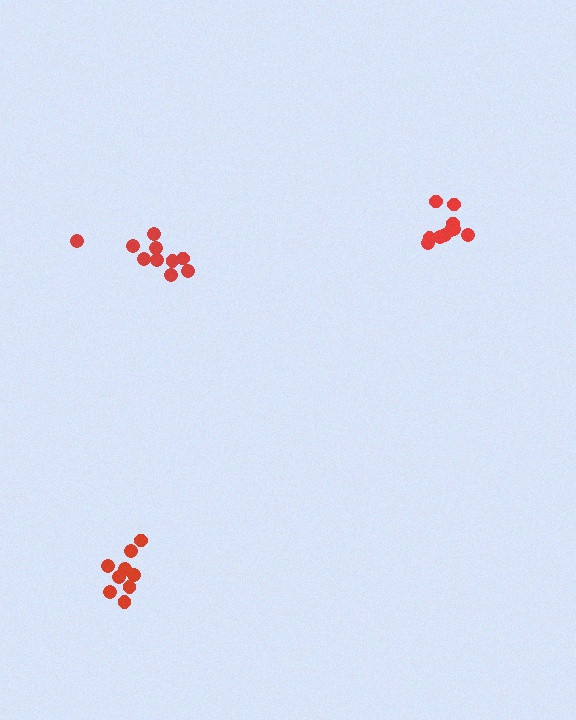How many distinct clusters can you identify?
There are 3 distinct clusters.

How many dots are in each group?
Group 1: 9 dots, Group 2: 10 dots, Group 3: 10 dots (29 total).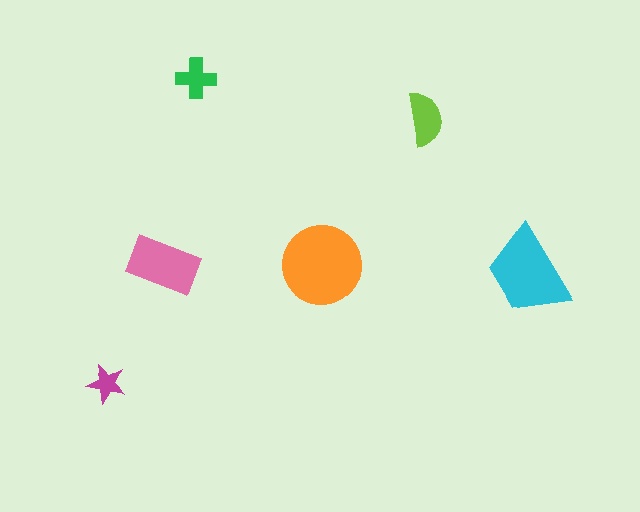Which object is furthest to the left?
The magenta star is leftmost.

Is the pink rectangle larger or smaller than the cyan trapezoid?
Smaller.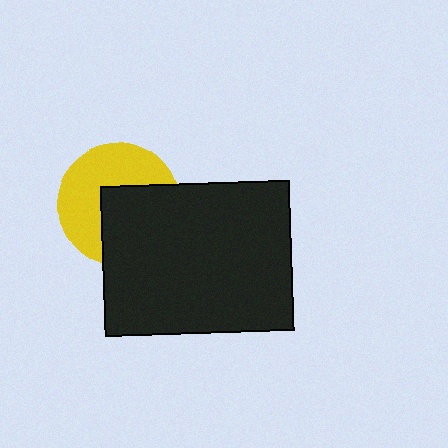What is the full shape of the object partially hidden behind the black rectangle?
The partially hidden object is a yellow circle.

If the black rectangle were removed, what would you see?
You would see the complete yellow circle.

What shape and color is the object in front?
The object in front is a black rectangle.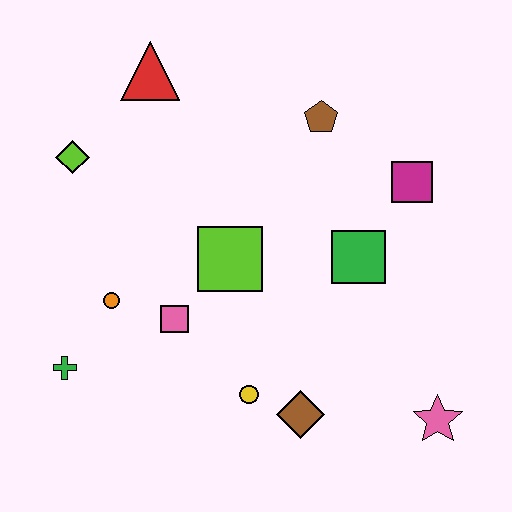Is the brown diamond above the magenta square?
No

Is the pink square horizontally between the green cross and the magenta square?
Yes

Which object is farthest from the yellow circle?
The red triangle is farthest from the yellow circle.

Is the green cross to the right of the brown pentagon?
No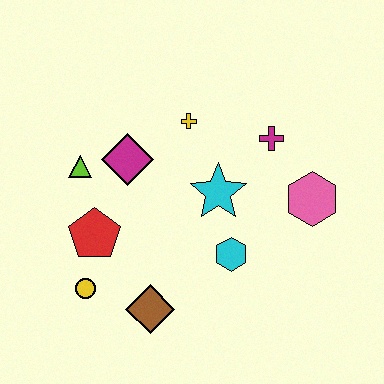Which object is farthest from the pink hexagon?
The yellow circle is farthest from the pink hexagon.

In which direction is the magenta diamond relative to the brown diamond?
The magenta diamond is above the brown diamond.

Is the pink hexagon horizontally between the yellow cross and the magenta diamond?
No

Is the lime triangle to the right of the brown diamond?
No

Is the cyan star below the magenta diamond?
Yes